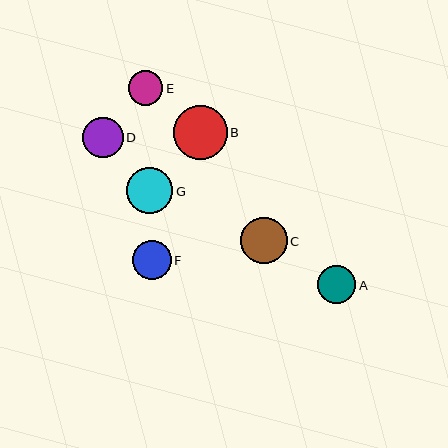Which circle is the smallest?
Circle E is the smallest with a size of approximately 34 pixels.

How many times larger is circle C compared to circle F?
Circle C is approximately 1.2 times the size of circle F.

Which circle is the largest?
Circle B is the largest with a size of approximately 54 pixels.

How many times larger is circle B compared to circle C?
Circle B is approximately 1.2 times the size of circle C.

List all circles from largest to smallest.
From largest to smallest: B, C, G, D, F, A, E.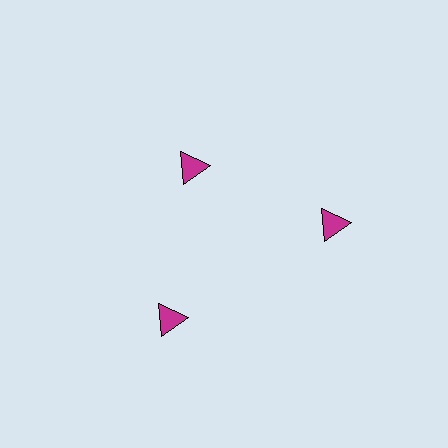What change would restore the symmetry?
The symmetry would be restored by moving it outward, back onto the ring so that all 3 triangles sit at equal angles and equal distance from the center.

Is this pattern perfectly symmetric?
No. The 3 magenta triangles are arranged in a ring, but one element near the 11 o'clock position is pulled inward toward the center, breaking the 3-fold rotational symmetry.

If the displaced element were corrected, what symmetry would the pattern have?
It would have 3-fold rotational symmetry — the pattern would map onto itself every 120 degrees.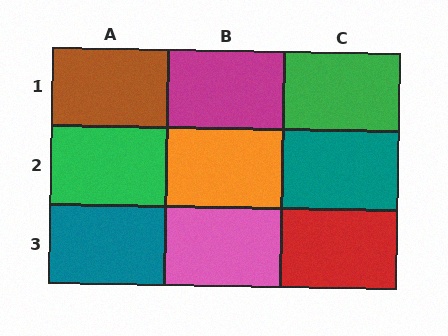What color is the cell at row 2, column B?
Orange.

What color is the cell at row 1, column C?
Green.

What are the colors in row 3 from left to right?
Teal, pink, red.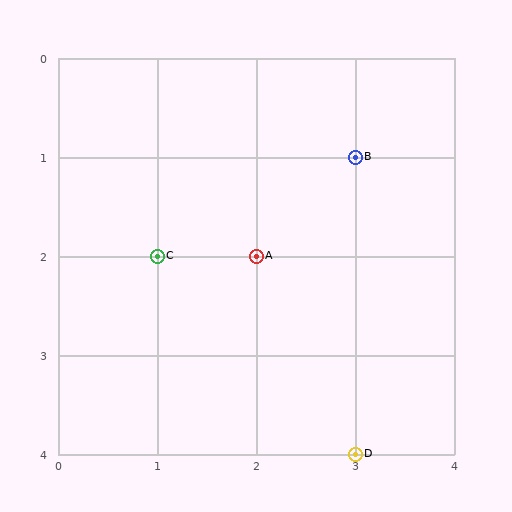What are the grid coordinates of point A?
Point A is at grid coordinates (2, 2).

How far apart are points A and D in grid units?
Points A and D are 1 column and 2 rows apart (about 2.2 grid units diagonally).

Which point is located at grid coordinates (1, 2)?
Point C is at (1, 2).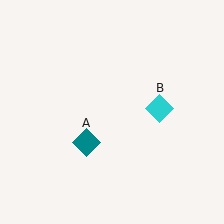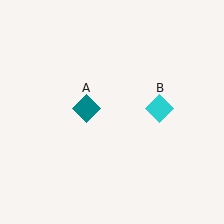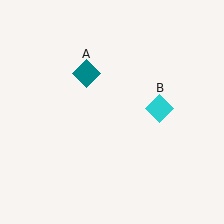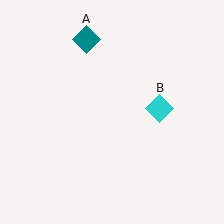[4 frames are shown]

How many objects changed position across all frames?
1 object changed position: teal diamond (object A).